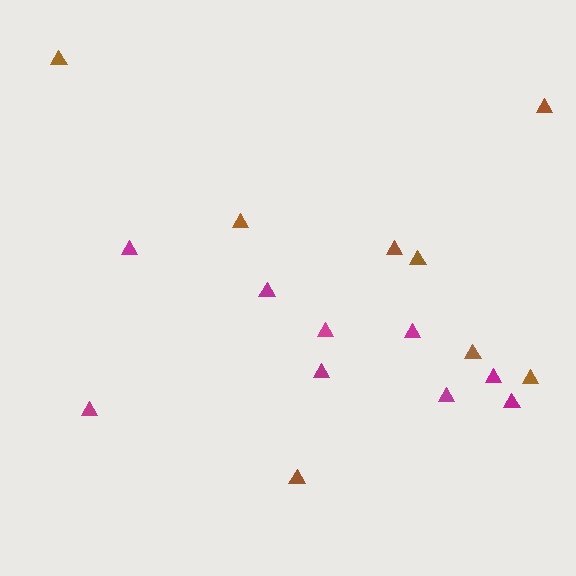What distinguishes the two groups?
There are 2 groups: one group of magenta triangles (9) and one group of brown triangles (8).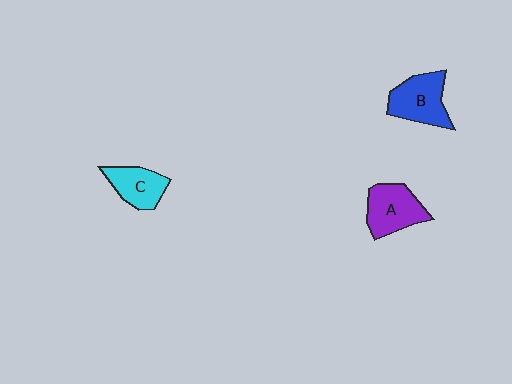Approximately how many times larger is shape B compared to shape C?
Approximately 1.3 times.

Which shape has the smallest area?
Shape C (cyan).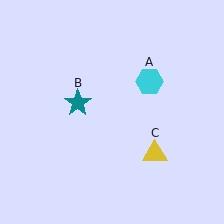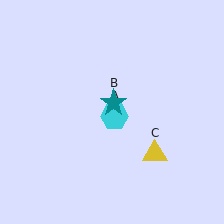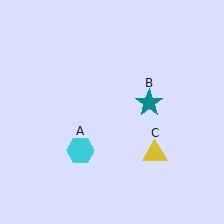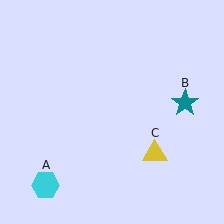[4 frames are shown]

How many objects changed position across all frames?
2 objects changed position: cyan hexagon (object A), teal star (object B).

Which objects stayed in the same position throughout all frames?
Yellow triangle (object C) remained stationary.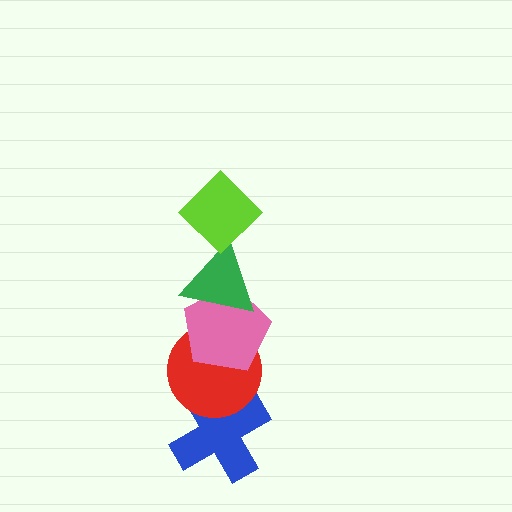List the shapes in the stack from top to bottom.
From top to bottom: the lime diamond, the green triangle, the pink pentagon, the red circle, the blue cross.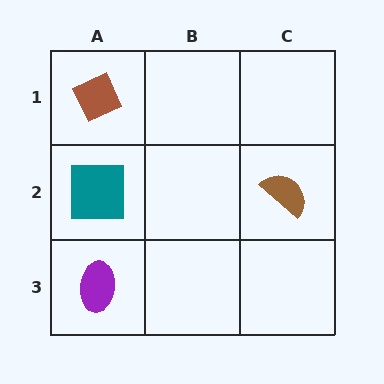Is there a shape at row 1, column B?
No, that cell is empty.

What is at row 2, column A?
A teal square.